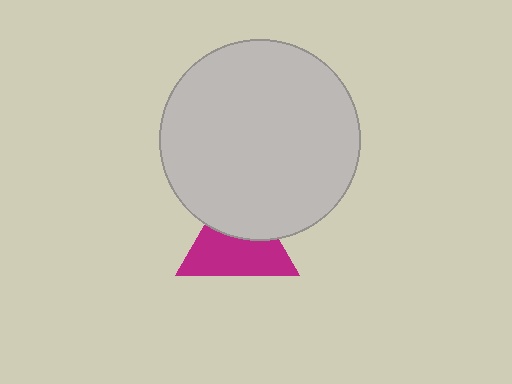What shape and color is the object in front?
The object in front is a light gray circle.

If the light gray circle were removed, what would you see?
You would see the complete magenta triangle.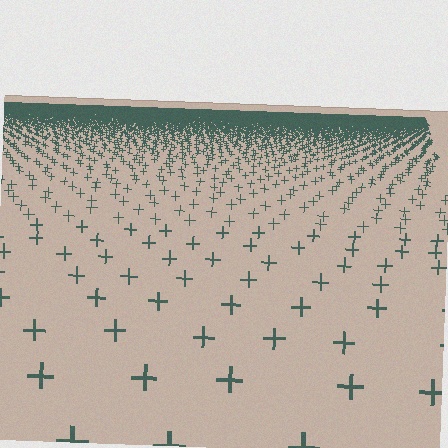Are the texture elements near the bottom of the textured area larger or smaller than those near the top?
Larger. Near the bottom, elements are closer to the viewer and appear at a bigger on-screen size.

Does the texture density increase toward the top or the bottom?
Density increases toward the top.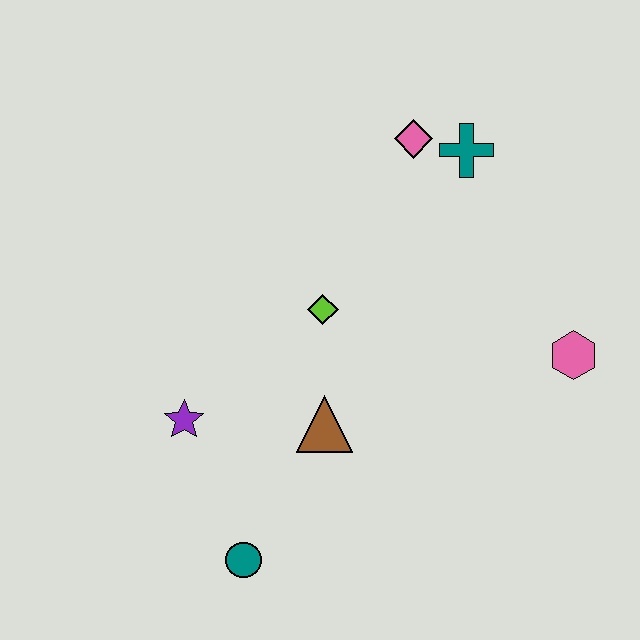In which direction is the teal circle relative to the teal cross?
The teal circle is below the teal cross.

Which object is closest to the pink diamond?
The teal cross is closest to the pink diamond.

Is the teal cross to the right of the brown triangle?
Yes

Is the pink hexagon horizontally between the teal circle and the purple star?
No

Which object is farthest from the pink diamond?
The teal circle is farthest from the pink diamond.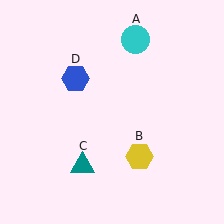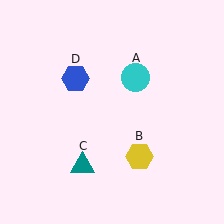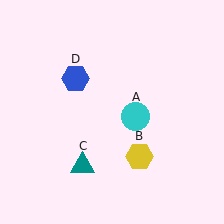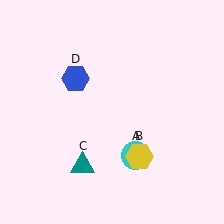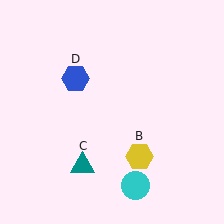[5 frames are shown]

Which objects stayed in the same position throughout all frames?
Yellow hexagon (object B) and teal triangle (object C) and blue hexagon (object D) remained stationary.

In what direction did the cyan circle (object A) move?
The cyan circle (object A) moved down.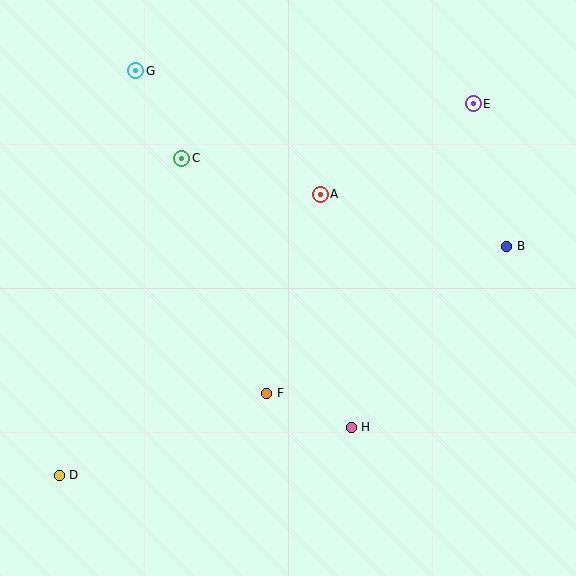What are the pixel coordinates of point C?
Point C is at (182, 158).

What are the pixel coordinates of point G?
Point G is at (136, 71).